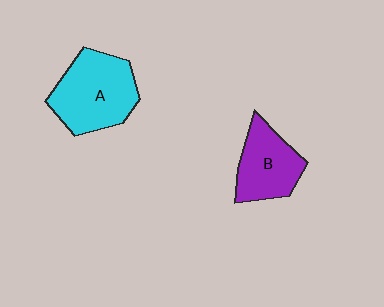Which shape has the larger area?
Shape A (cyan).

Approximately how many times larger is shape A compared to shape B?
Approximately 1.4 times.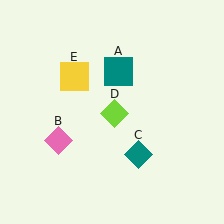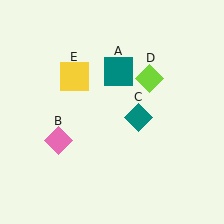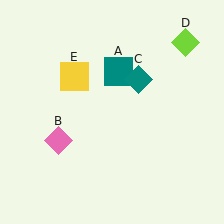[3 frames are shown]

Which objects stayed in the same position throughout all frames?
Teal square (object A) and pink diamond (object B) and yellow square (object E) remained stationary.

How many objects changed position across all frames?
2 objects changed position: teal diamond (object C), lime diamond (object D).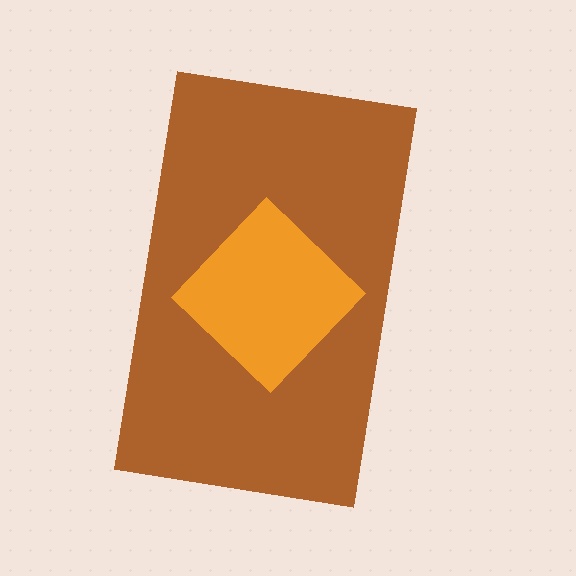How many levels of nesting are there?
2.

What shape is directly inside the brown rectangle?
The orange diamond.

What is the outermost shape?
The brown rectangle.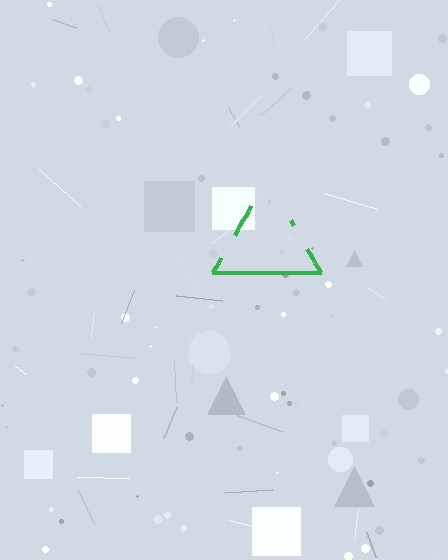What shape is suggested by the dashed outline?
The dashed outline suggests a triangle.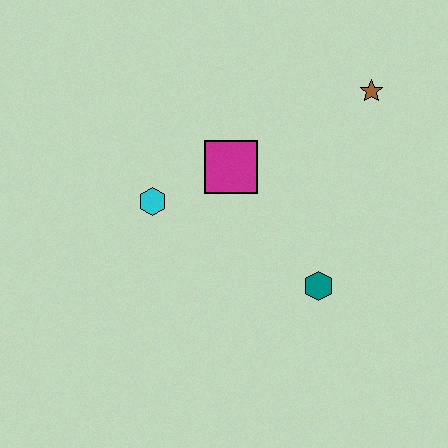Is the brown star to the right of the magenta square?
Yes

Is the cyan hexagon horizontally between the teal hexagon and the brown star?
No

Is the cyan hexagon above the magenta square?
No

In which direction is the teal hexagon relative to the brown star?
The teal hexagon is below the brown star.